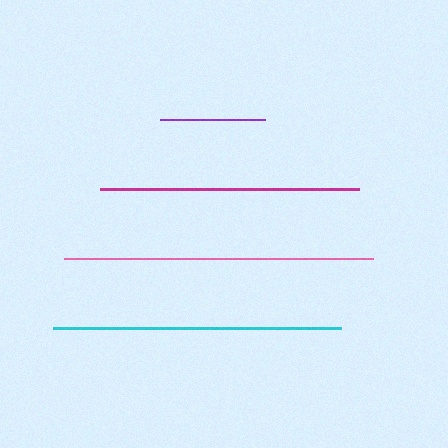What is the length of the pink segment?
The pink segment is approximately 309 pixels long.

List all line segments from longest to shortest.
From longest to shortest: pink, cyan, magenta, purple.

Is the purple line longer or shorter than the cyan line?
The cyan line is longer than the purple line.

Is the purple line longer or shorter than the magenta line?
The magenta line is longer than the purple line.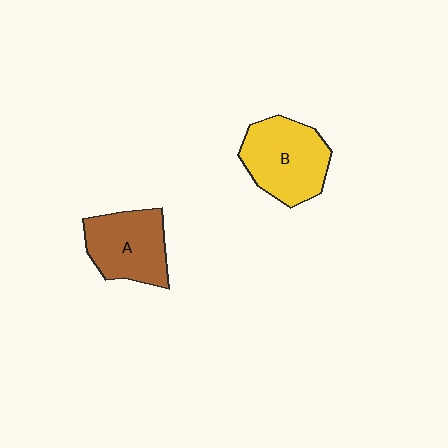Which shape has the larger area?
Shape B (yellow).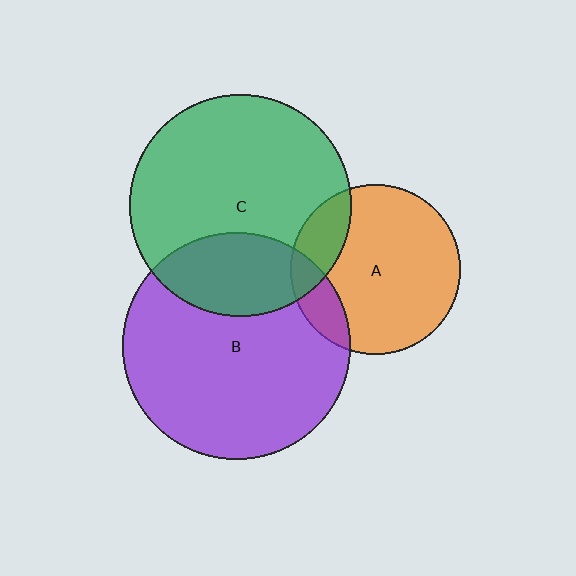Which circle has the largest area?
Circle B (purple).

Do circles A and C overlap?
Yes.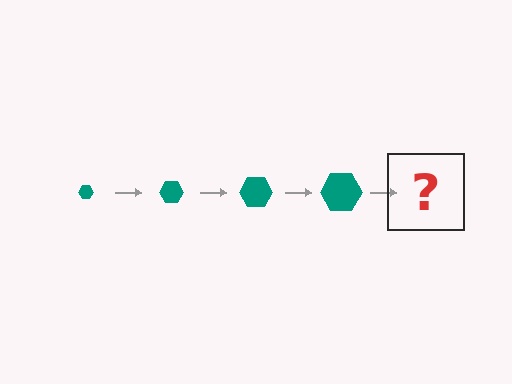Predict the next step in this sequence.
The next step is a teal hexagon, larger than the previous one.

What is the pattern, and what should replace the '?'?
The pattern is that the hexagon gets progressively larger each step. The '?' should be a teal hexagon, larger than the previous one.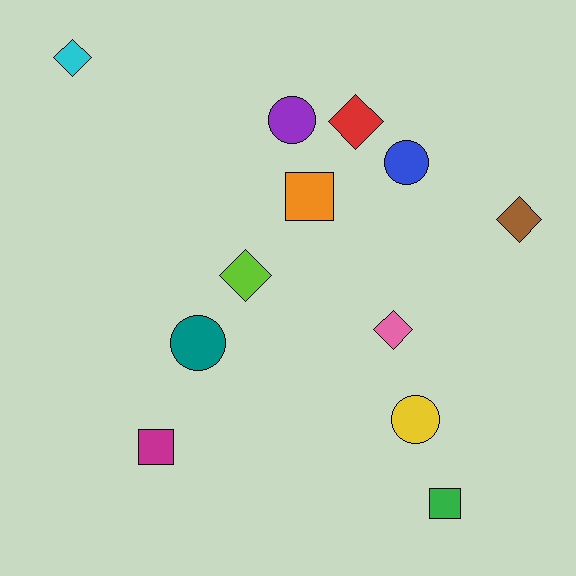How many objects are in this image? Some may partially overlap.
There are 12 objects.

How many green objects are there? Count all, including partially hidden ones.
There is 1 green object.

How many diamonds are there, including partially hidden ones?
There are 5 diamonds.